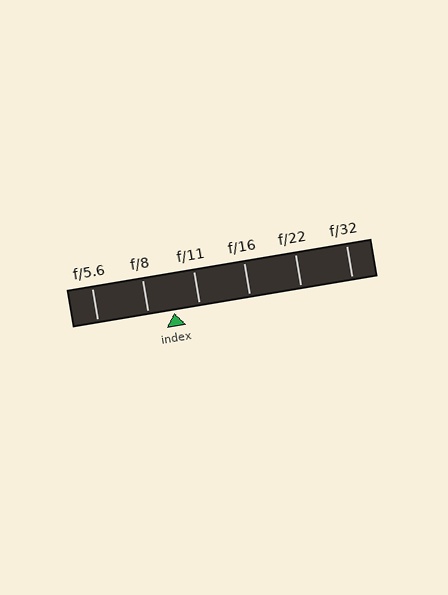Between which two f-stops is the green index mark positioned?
The index mark is between f/8 and f/11.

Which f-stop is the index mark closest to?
The index mark is closest to f/11.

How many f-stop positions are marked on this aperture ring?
There are 6 f-stop positions marked.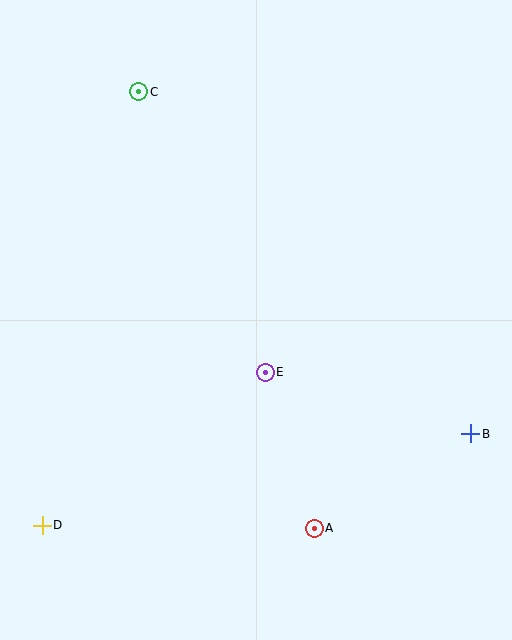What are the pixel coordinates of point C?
Point C is at (139, 92).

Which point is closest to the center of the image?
Point E at (265, 372) is closest to the center.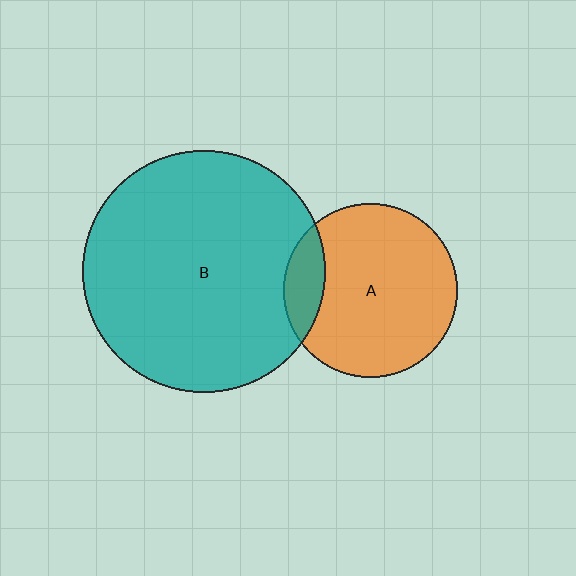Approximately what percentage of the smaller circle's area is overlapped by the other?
Approximately 15%.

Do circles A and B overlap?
Yes.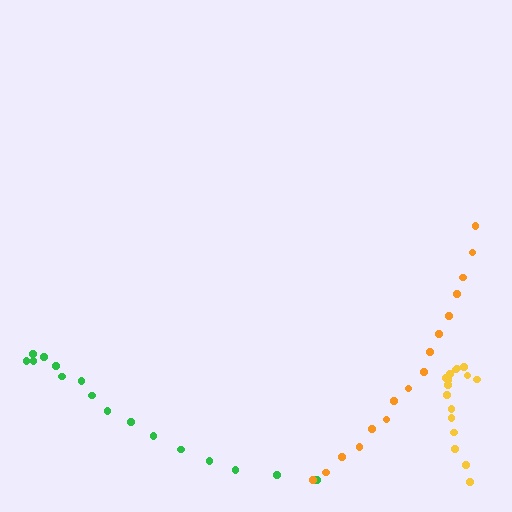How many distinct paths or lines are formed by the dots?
There are 3 distinct paths.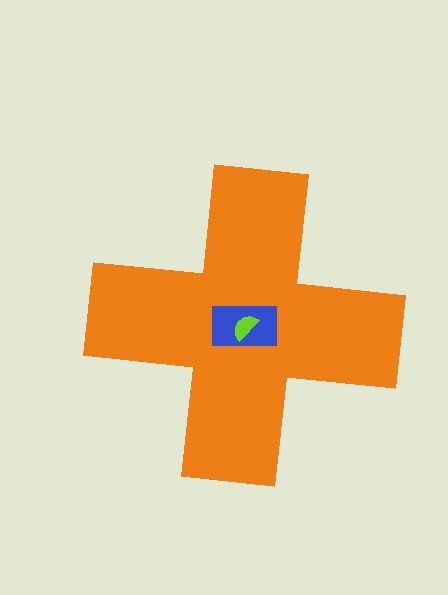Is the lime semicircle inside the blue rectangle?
Yes.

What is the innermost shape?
The lime semicircle.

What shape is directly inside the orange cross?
The blue rectangle.